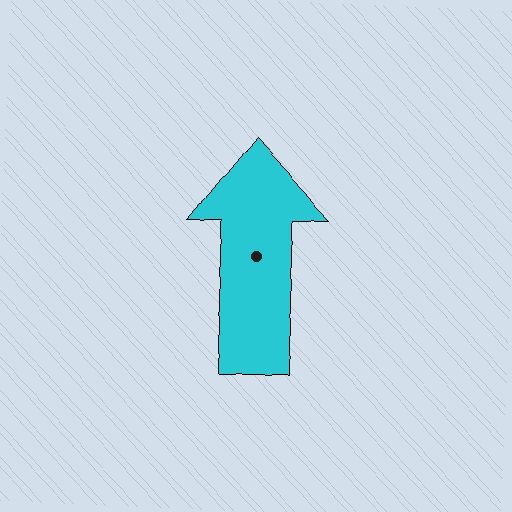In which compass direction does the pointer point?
North.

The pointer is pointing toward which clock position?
Roughly 12 o'clock.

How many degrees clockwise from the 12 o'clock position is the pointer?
Approximately 359 degrees.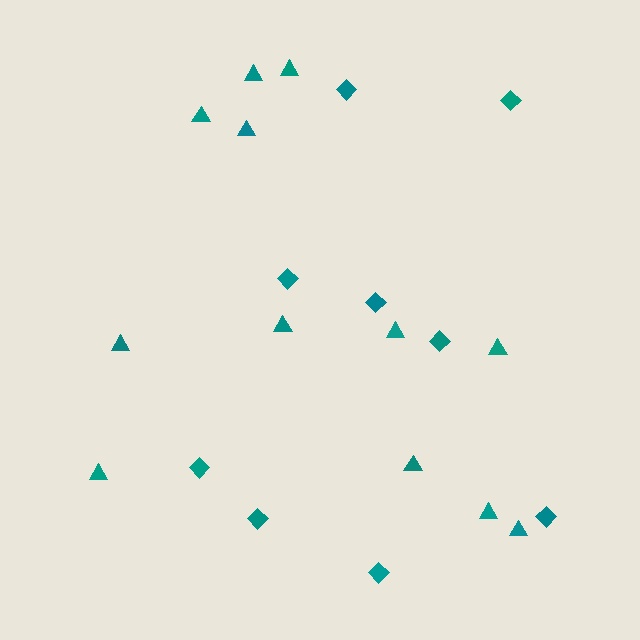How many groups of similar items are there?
There are 2 groups: one group of diamonds (9) and one group of triangles (12).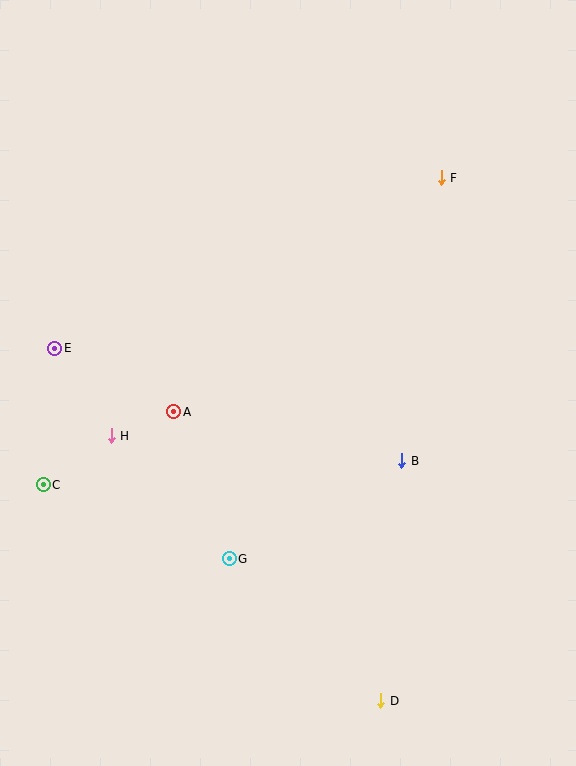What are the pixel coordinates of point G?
Point G is at (229, 559).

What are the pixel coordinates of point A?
Point A is at (174, 412).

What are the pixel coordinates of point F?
Point F is at (441, 178).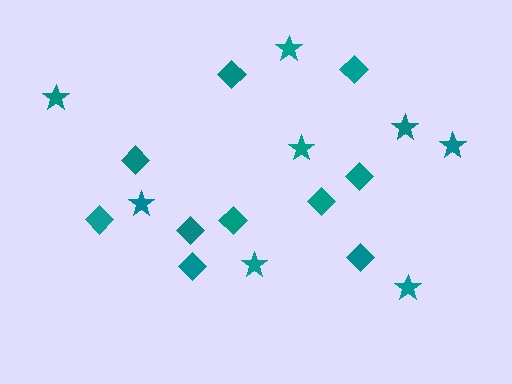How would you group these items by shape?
There are 2 groups: one group of stars (8) and one group of diamonds (10).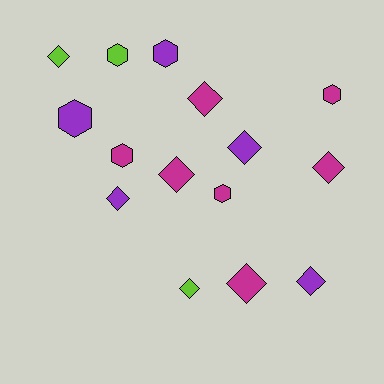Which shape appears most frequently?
Diamond, with 9 objects.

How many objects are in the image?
There are 15 objects.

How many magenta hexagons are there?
There are 3 magenta hexagons.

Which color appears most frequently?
Magenta, with 7 objects.